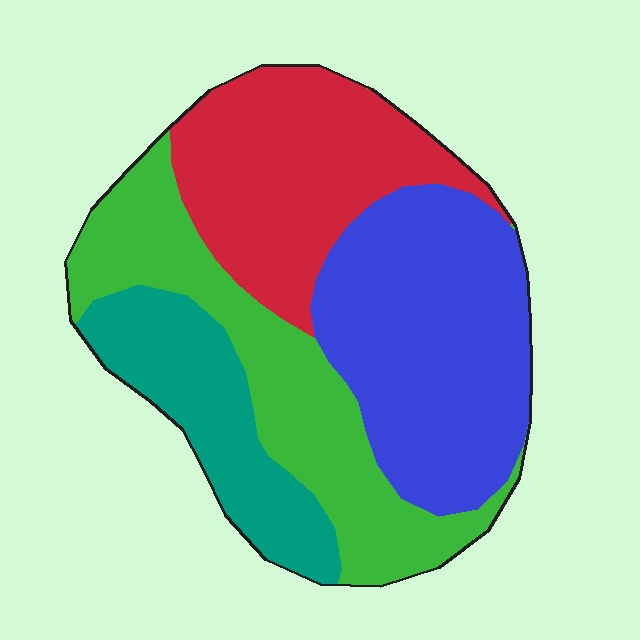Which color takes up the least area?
Teal, at roughly 15%.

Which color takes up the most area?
Blue, at roughly 30%.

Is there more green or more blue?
Blue.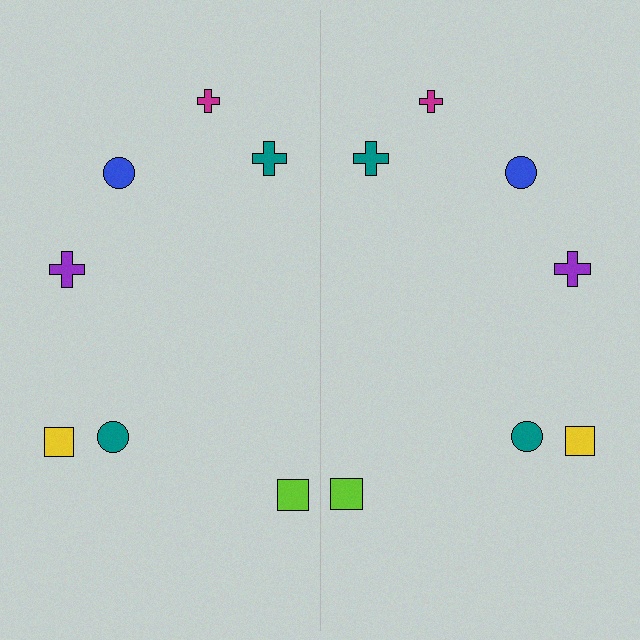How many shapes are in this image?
There are 14 shapes in this image.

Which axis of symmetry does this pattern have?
The pattern has a vertical axis of symmetry running through the center of the image.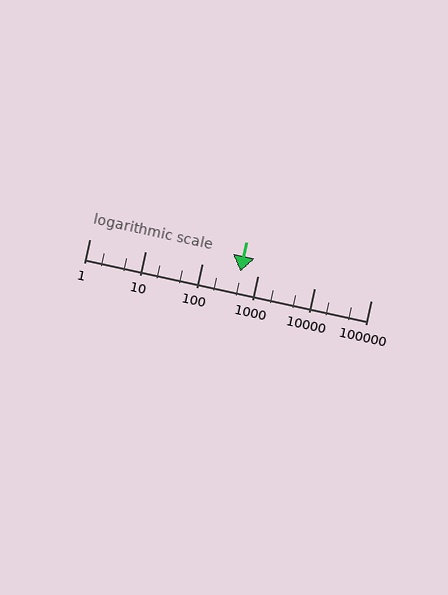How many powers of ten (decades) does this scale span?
The scale spans 5 decades, from 1 to 100000.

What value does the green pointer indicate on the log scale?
The pointer indicates approximately 490.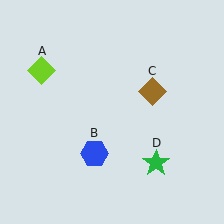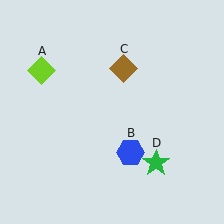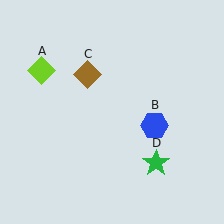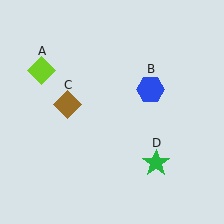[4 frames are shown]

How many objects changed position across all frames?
2 objects changed position: blue hexagon (object B), brown diamond (object C).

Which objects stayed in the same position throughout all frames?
Lime diamond (object A) and green star (object D) remained stationary.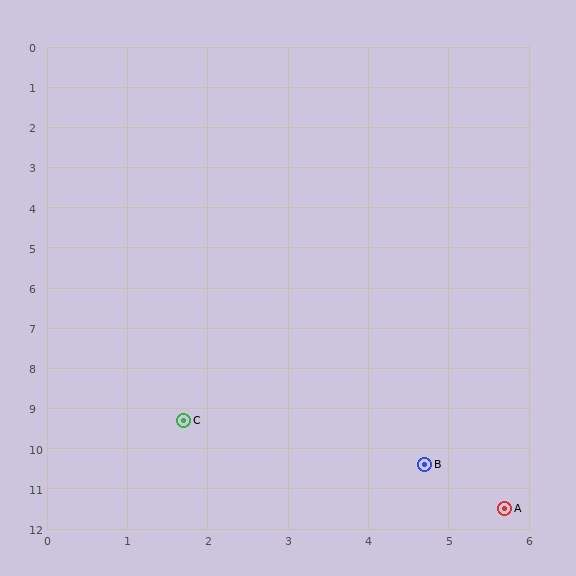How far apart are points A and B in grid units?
Points A and B are about 1.5 grid units apart.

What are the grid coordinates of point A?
Point A is at approximately (5.7, 11.5).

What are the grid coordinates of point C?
Point C is at approximately (1.7, 9.3).